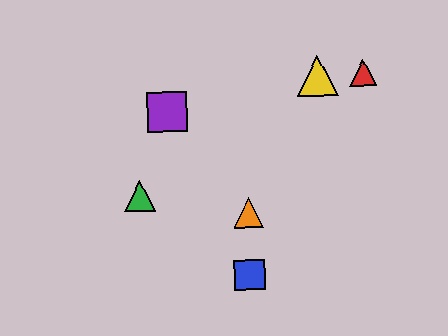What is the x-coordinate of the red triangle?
The red triangle is at x≈363.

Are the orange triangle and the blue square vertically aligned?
Yes, both are at x≈248.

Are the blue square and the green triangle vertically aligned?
No, the blue square is at x≈250 and the green triangle is at x≈140.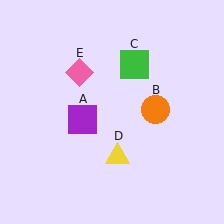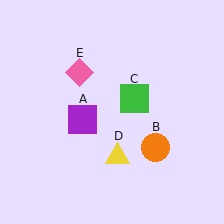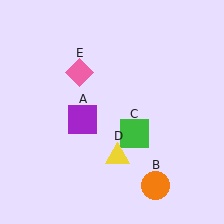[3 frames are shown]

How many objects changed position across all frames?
2 objects changed position: orange circle (object B), green square (object C).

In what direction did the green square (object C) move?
The green square (object C) moved down.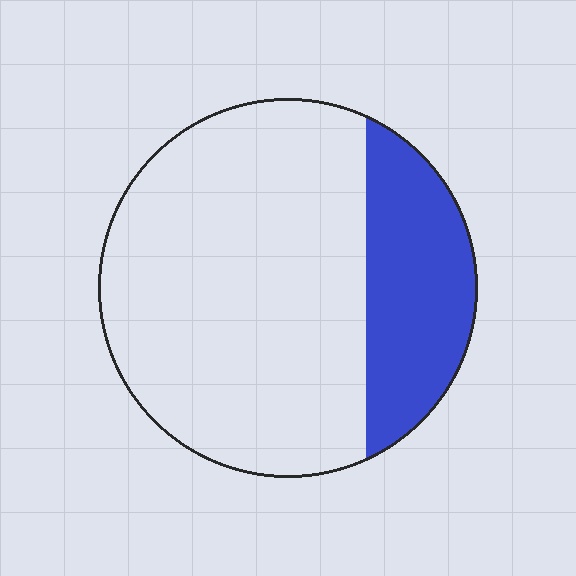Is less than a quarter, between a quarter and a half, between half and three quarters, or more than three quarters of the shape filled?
Less than a quarter.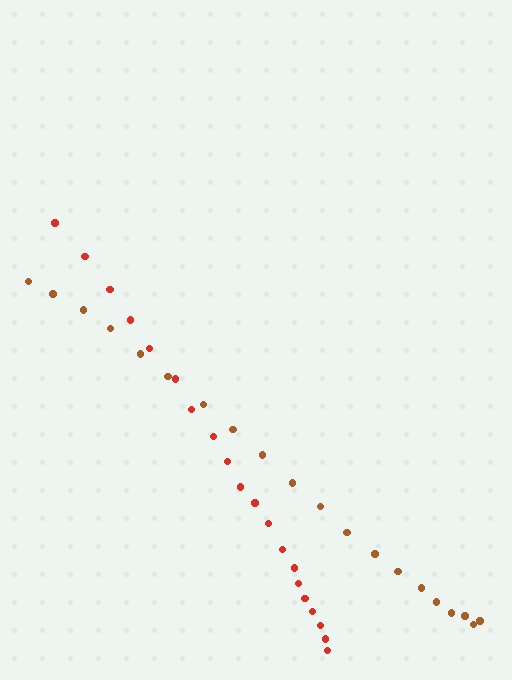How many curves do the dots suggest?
There are 2 distinct paths.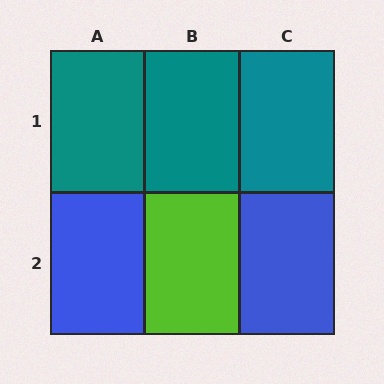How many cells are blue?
2 cells are blue.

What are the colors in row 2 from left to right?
Blue, lime, blue.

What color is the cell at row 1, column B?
Teal.